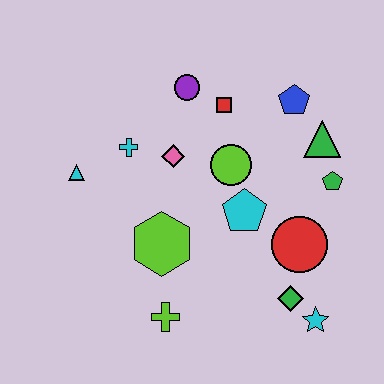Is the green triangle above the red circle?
Yes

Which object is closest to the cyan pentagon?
The lime circle is closest to the cyan pentagon.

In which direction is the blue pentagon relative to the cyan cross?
The blue pentagon is to the right of the cyan cross.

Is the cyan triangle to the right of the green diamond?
No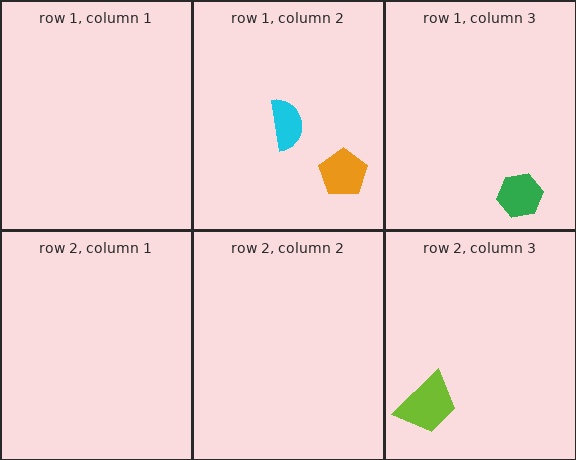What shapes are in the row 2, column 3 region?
The lime trapezoid.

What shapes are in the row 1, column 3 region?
The green hexagon.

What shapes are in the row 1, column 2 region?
The orange pentagon, the cyan semicircle.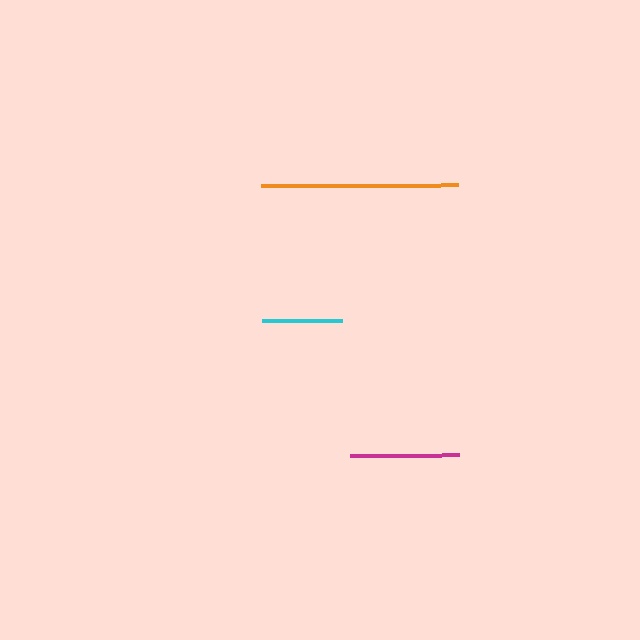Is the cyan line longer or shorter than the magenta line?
The magenta line is longer than the cyan line.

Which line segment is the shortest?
The cyan line is the shortest at approximately 80 pixels.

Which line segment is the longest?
The orange line is the longest at approximately 196 pixels.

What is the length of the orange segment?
The orange segment is approximately 196 pixels long.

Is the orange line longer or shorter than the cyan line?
The orange line is longer than the cyan line.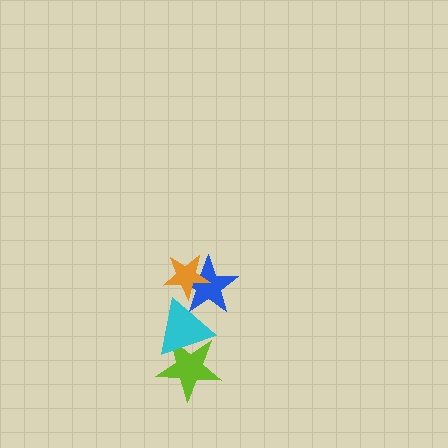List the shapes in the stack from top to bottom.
From top to bottom: the orange star, the blue star, the cyan triangle, the lime star.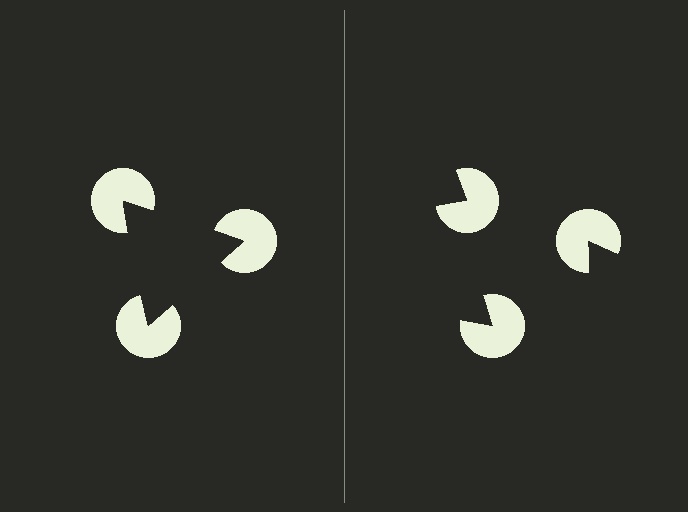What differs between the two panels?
The pac-man discs are positioned identically on both sides; only the wedge orientations differ. On the left they align to a triangle; on the right they are misaligned.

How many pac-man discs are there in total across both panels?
6 — 3 on each side.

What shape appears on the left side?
An illusory triangle.